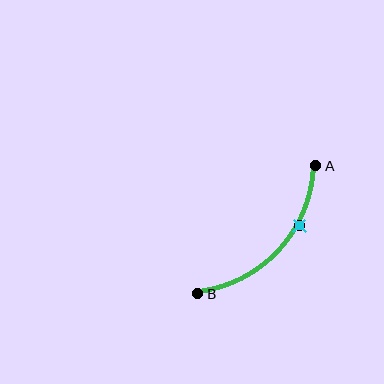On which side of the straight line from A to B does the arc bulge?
The arc bulges below and to the right of the straight line connecting A and B.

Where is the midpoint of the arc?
The arc midpoint is the point on the curve farthest from the straight line joining A and B. It sits below and to the right of that line.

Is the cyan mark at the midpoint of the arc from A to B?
No. The cyan mark lies on the arc but is closer to endpoint A. The arc midpoint would be at the point on the curve equidistant along the arc from both A and B.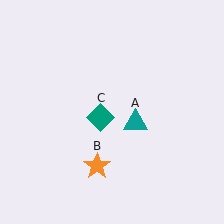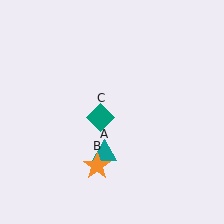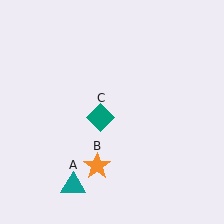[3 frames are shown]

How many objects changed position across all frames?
1 object changed position: teal triangle (object A).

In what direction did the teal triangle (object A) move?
The teal triangle (object A) moved down and to the left.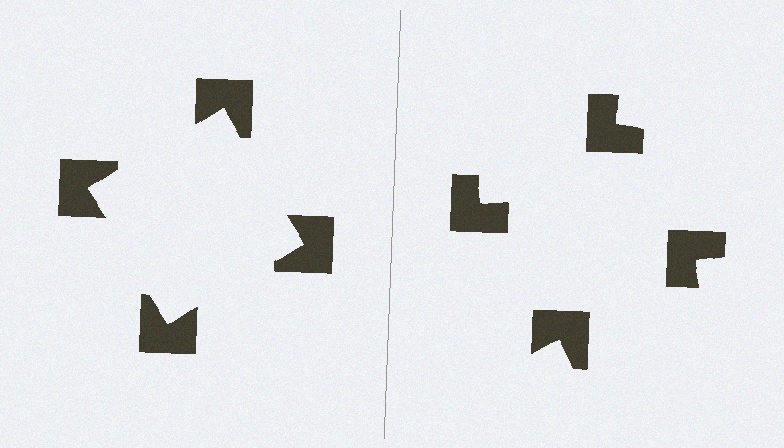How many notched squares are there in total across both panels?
8 — 4 on each side.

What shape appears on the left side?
An illusory square.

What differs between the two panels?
The notched squares are positioned identically on both sides; only the wedge orientations differ. On the left they align to a square; on the right they are misaligned.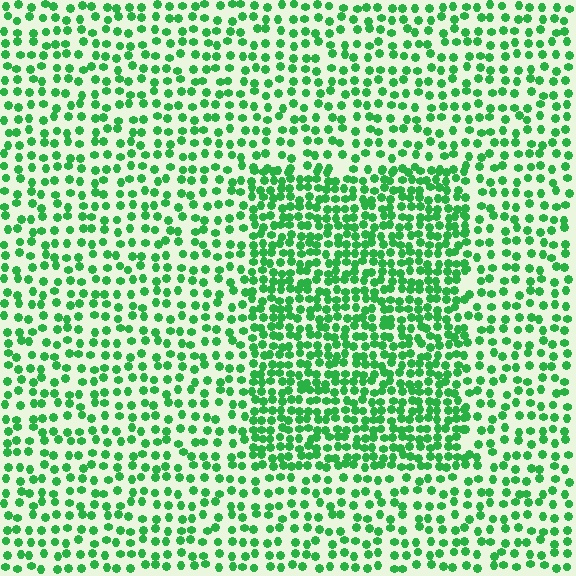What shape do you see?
I see a rectangle.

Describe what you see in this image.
The image contains small green elements arranged at two different densities. A rectangle-shaped region is visible where the elements are more densely packed than the surrounding area.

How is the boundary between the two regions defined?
The boundary is defined by a change in element density (approximately 1.8x ratio). All elements are the same color, size, and shape.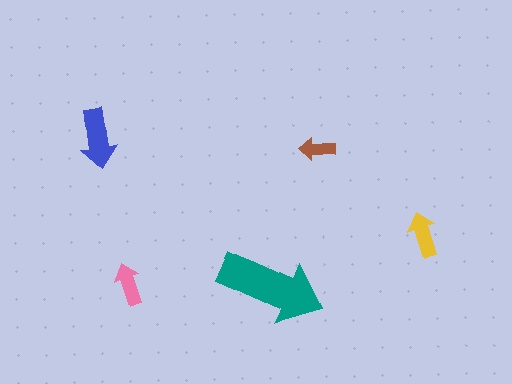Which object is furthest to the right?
The yellow arrow is rightmost.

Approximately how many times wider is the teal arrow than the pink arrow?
About 2.5 times wider.